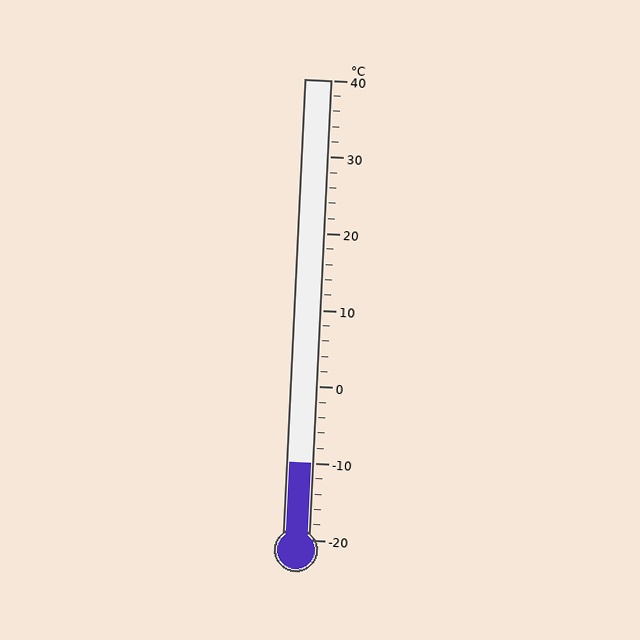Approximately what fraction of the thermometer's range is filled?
The thermometer is filled to approximately 15% of its range.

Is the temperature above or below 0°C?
The temperature is below 0°C.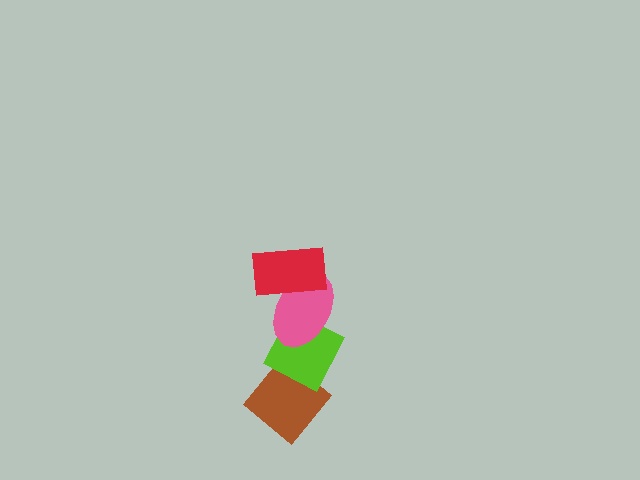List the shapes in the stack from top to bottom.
From top to bottom: the red rectangle, the pink ellipse, the lime diamond, the brown diamond.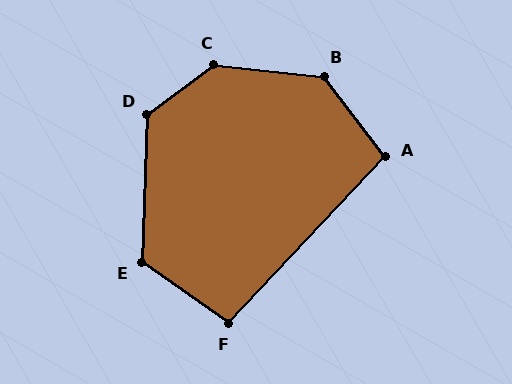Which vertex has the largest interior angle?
C, at approximately 137 degrees.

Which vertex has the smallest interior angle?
F, at approximately 98 degrees.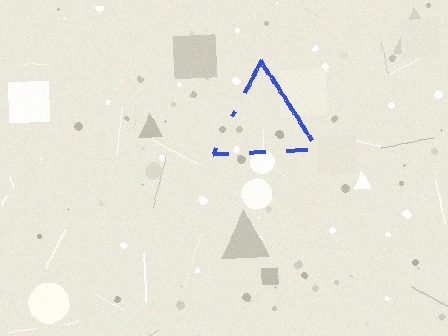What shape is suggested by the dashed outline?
The dashed outline suggests a triangle.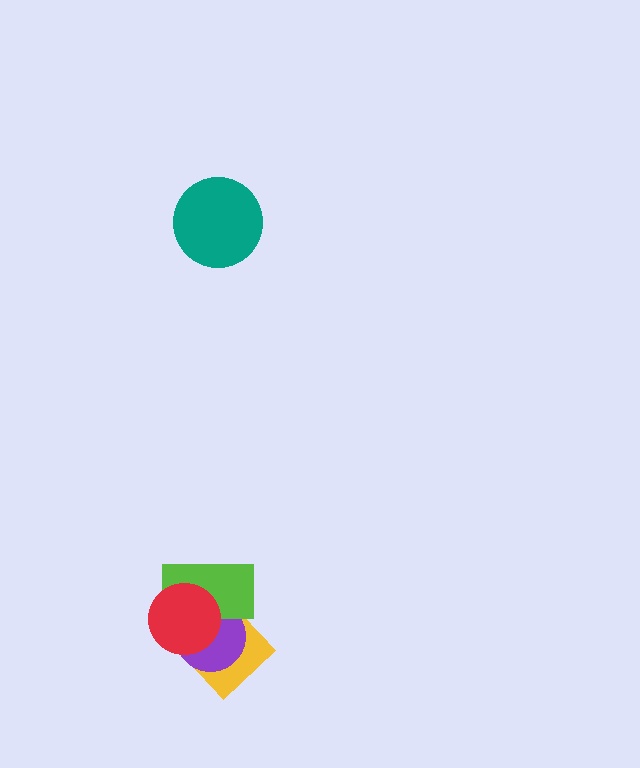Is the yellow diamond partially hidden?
Yes, it is partially covered by another shape.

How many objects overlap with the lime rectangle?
3 objects overlap with the lime rectangle.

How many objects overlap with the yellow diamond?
3 objects overlap with the yellow diamond.